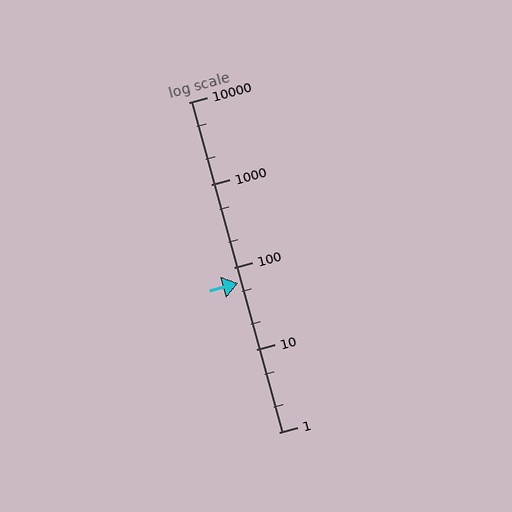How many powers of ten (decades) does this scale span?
The scale spans 4 decades, from 1 to 10000.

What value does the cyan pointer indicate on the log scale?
The pointer indicates approximately 64.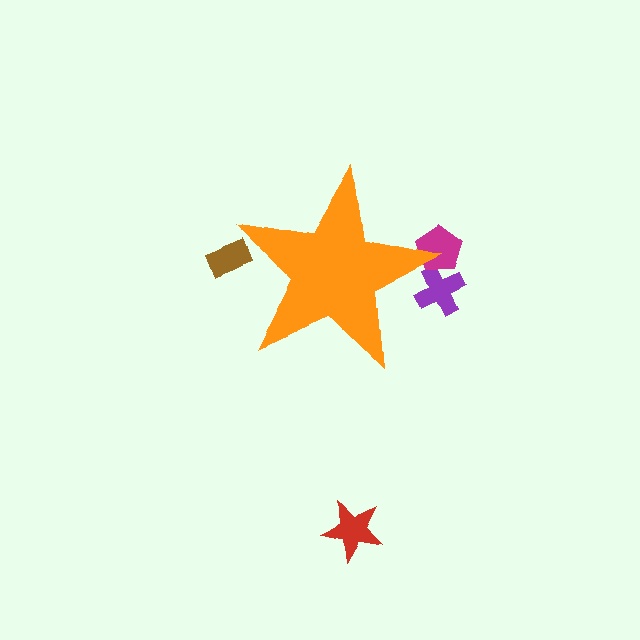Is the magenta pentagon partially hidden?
Yes, the magenta pentagon is partially hidden behind the orange star.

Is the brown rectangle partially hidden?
Yes, the brown rectangle is partially hidden behind the orange star.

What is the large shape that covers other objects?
An orange star.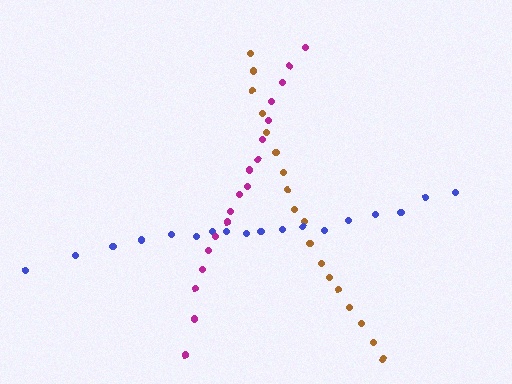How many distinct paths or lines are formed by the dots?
There are 3 distinct paths.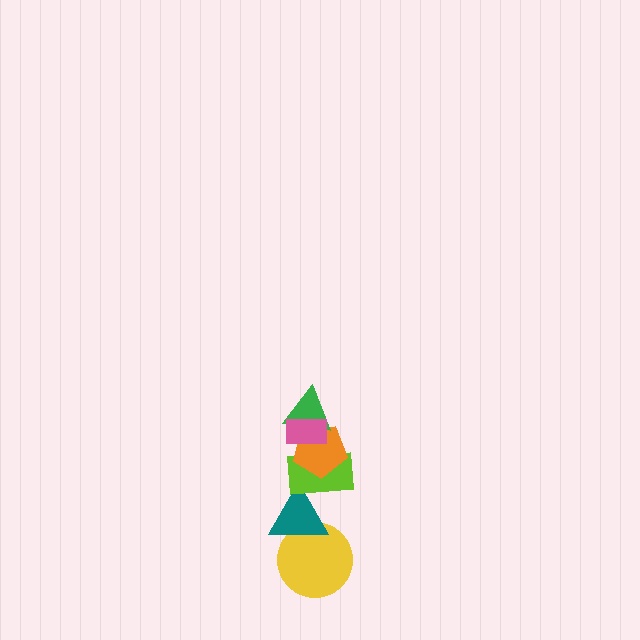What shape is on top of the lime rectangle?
The orange pentagon is on top of the lime rectangle.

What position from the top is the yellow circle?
The yellow circle is 6th from the top.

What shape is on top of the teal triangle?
The lime rectangle is on top of the teal triangle.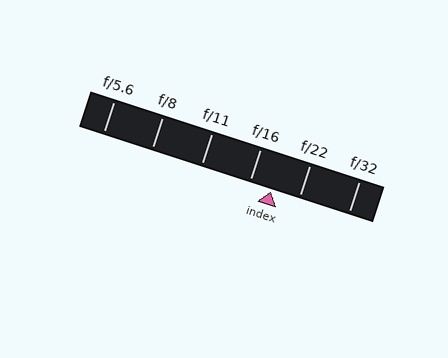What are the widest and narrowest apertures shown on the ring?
The widest aperture shown is f/5.6 and the narrowest is f/32.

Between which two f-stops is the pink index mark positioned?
The index mark is between f/16 and f/22.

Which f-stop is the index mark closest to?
The index mark is closest to f/16.